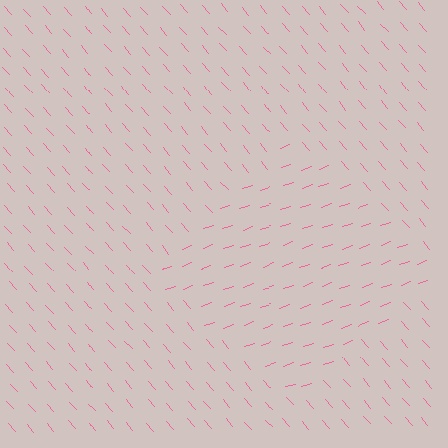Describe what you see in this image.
The image is filled with small pink line segments. A diamond region in the image has lines oriented differently from the surrounding lines, creating a visible texture boundary.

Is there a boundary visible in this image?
Yes, there is a texture boundary formed by a change in line orientation.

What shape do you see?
I see a diamond.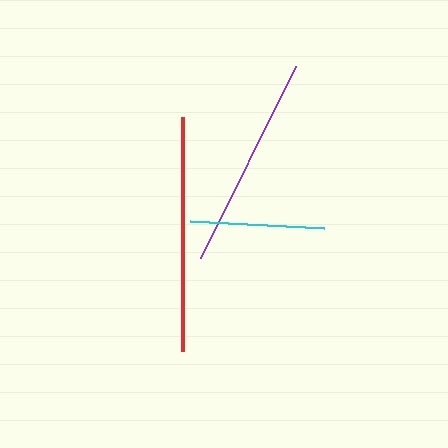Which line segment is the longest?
The red line is the longest at approximately 234 pixels.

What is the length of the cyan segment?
The cyan segment is approximately 134 pixels long.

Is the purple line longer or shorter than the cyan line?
The purple line is longer than the cyan line.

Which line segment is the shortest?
The cyan line is the shortest at approximately 134 pixels.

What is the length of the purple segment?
The purple segment is approximately 214 pixels long.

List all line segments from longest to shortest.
From longest to shortest: red, purple, cyan.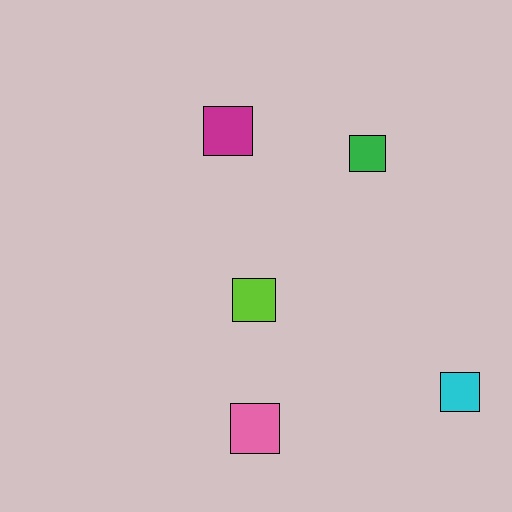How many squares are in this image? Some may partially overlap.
There are 5 squares.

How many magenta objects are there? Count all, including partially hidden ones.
There is 1 magenta object.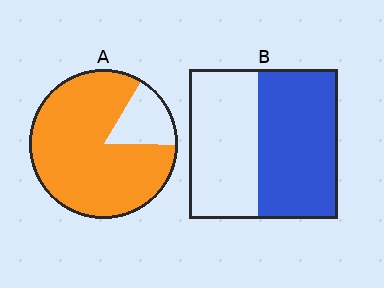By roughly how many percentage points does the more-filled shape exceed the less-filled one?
By roughly 30 percentage points (A over B).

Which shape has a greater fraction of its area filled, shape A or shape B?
Shape A.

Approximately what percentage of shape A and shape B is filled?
A is approximately 85% and B is approximately 55%.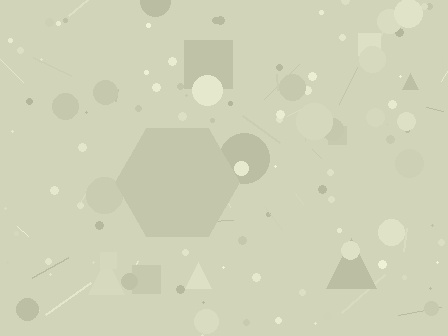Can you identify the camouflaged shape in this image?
The camouflaged shape is a hexagon.